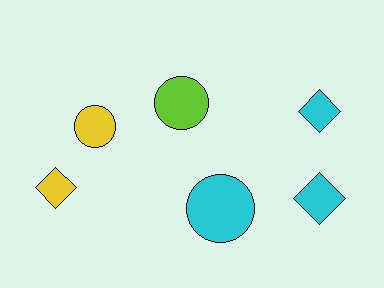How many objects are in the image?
There are 6 objects.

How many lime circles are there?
There is 1 lime circle.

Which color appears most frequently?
Cyan, with 3 objects.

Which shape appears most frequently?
Circle, with 3 objects.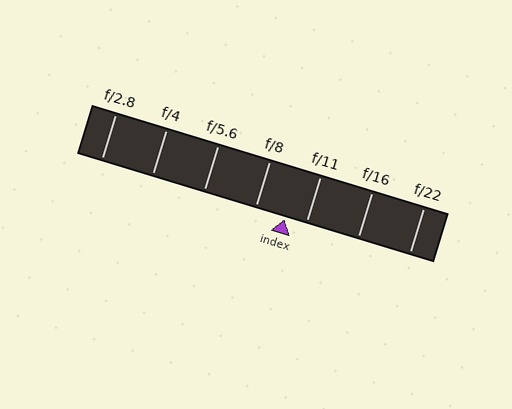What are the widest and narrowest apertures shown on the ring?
The widest aperture shown is f/2.8 and the narrowest is f/22.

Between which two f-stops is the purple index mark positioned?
The index mark is between f/8 and f/11.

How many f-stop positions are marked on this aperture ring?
There are 7 f-stop positions marked.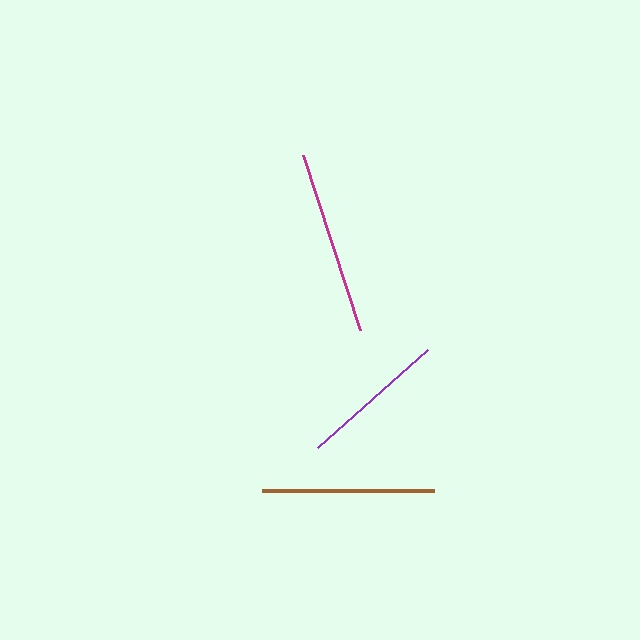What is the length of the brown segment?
The brown segment is approximately 172 pixels long.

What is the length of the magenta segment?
The magenta segment is approximately 184 pixels long.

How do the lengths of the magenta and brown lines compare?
The magenta and brown lines are approximately the same length.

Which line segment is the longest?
The magenta line is the longest at approximately 184 pixels.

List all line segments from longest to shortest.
From longest to shortest: magenta, brown, purple.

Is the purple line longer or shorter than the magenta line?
The magenta line is longer than the purple line.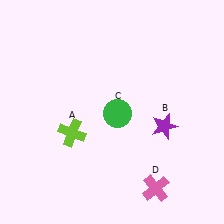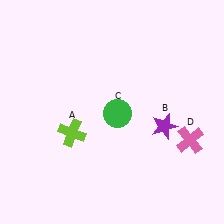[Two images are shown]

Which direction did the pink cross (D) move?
The pink cross (D) moved up.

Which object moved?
The pink cross (D) moved up.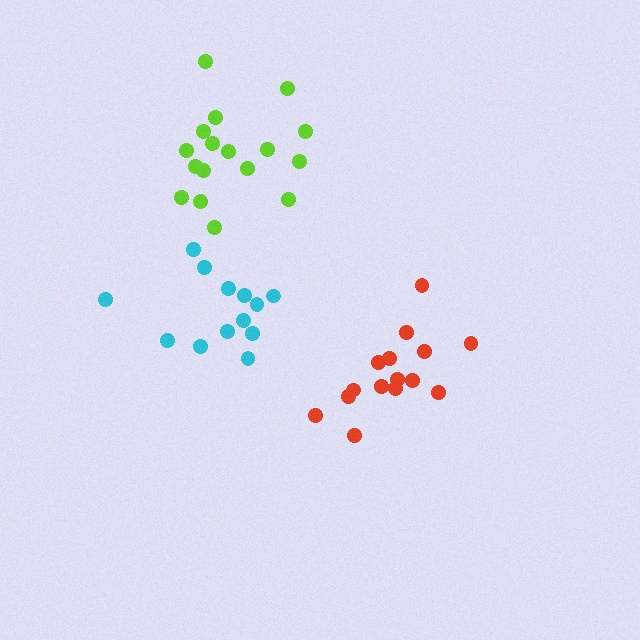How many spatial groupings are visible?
There are 3 spatial groupings.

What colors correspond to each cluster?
The clusters are colored: red, lime, cyan.